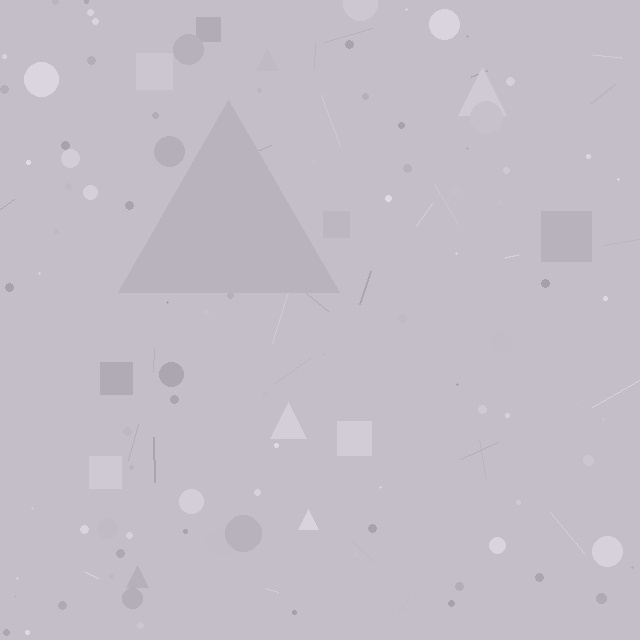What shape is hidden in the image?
A triangle is hidden in the image.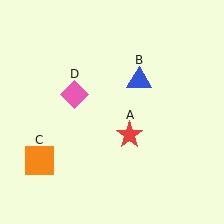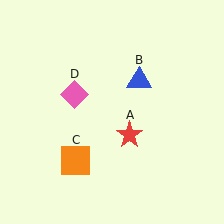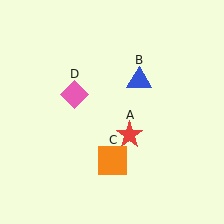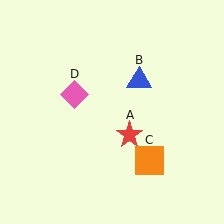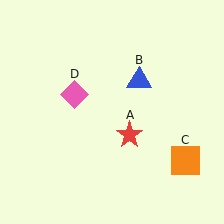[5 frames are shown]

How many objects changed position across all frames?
1 object changed position: orange square (object C).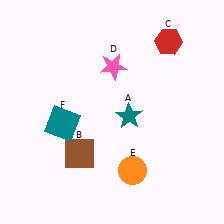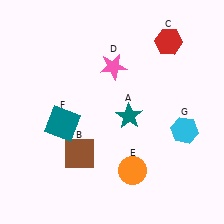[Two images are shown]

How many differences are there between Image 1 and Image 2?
There is 1 difference between the two images.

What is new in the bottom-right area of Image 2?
A cyan hexagon (G) was added in the bottom-right area of Image 2.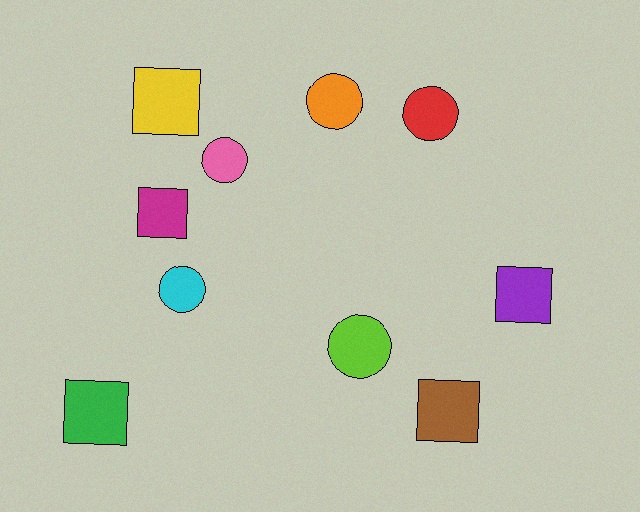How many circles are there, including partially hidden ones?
There are 5 circles.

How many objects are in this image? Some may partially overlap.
There are 10 objects.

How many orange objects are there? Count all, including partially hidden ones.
There is 1 orange object.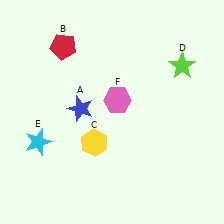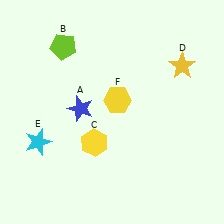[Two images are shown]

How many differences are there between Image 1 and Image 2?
There are 3 differences between the two images.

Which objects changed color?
B changed from red to lime. D changed from lime to yellow. F changed from pink to yellow.